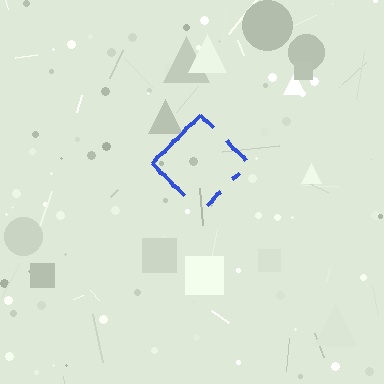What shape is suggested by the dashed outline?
The dashed outline suggests a diamond.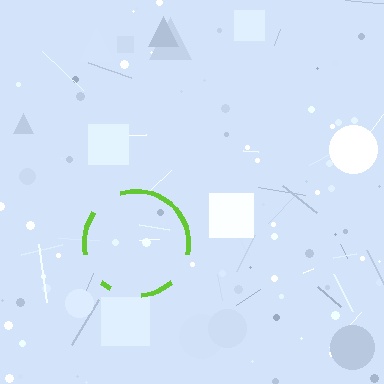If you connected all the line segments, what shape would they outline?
They would outline a circle.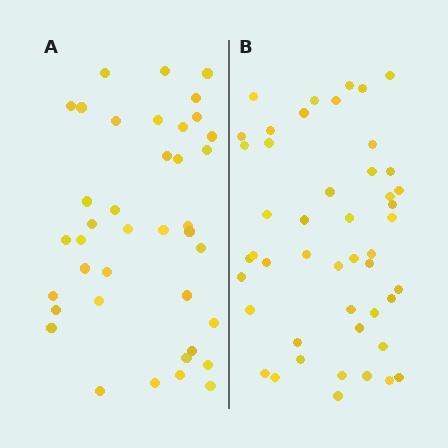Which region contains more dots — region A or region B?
Region B (the right region) has more dots.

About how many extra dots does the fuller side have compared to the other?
Region B has roughly 8 or so more dots than region A.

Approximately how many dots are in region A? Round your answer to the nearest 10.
About 40 dots. (The exact count is 39, which rounds to 40.)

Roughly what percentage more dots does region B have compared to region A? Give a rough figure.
About 20% more.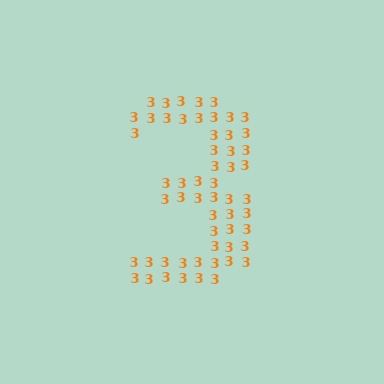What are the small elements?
The small elements are digit 3's.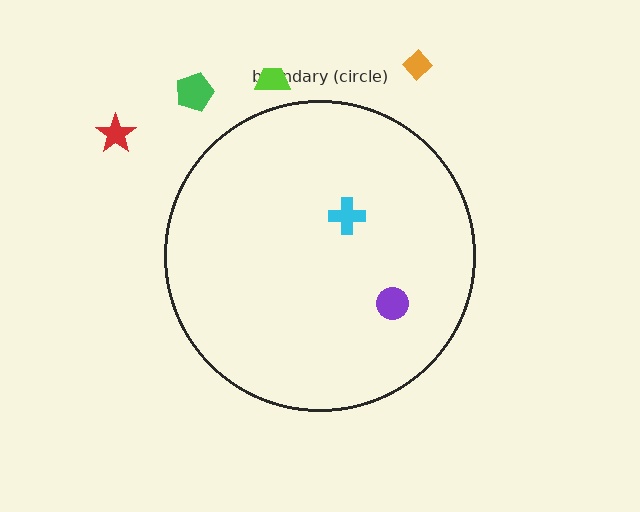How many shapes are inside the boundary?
2 inside, 4 outside.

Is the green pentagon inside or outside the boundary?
Outside.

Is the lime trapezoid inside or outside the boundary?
Outside.